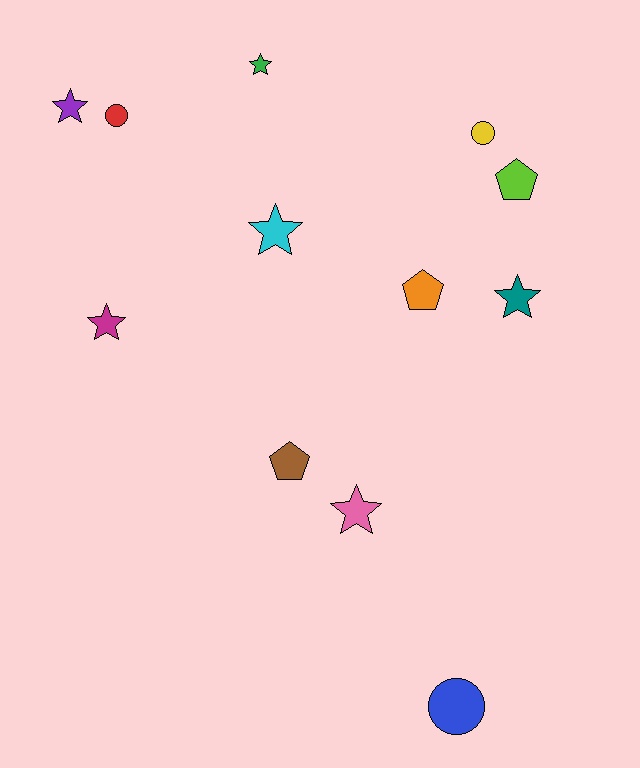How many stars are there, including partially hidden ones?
There are 6 stars.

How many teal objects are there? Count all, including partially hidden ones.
There is 1 teal object.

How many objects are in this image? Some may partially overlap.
There are 12 objects.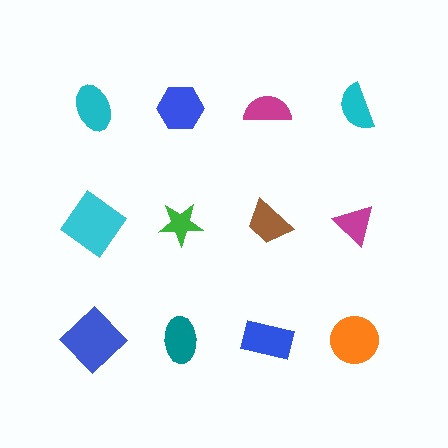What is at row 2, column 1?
A cyan diamond.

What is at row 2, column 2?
A green star.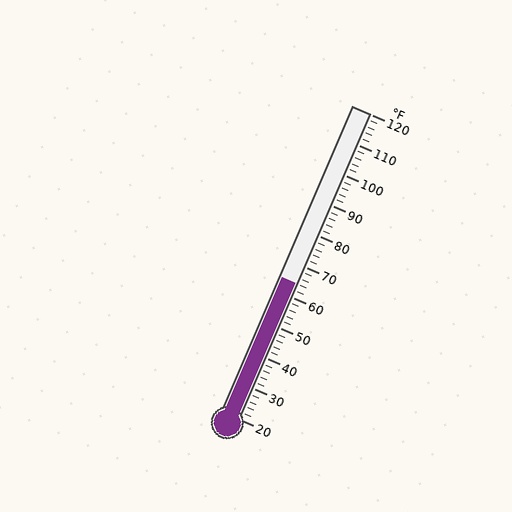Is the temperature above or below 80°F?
The temperature is below 80°F.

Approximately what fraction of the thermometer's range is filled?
The thermometer is filled to approximately 45% of its range.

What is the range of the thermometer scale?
The thermometer scale ranges from 20°F to 120°F.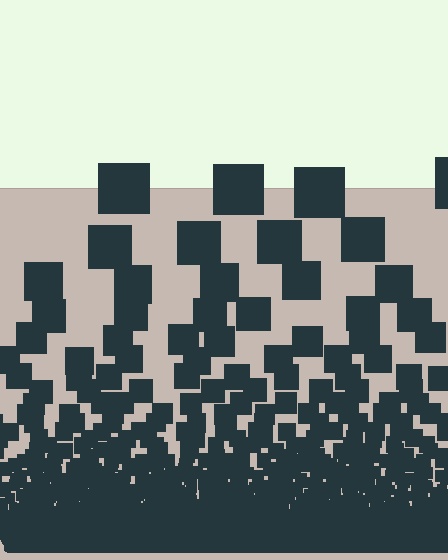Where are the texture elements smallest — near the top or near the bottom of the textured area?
Near the bottom.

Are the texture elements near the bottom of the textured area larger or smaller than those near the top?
Smaller. The gradient is inverted — elements near the bottom are smaller and denser.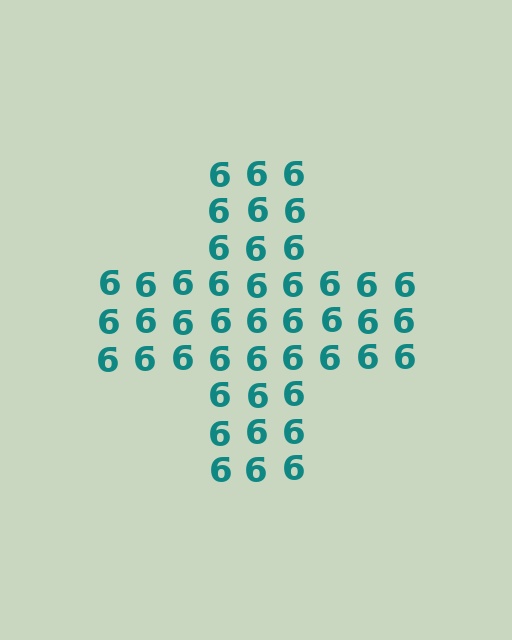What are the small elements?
The small elements are digit 6's.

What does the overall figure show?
The overall figure shows a cross.